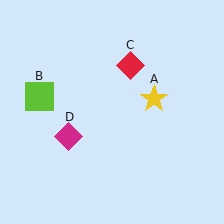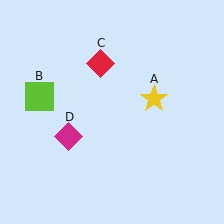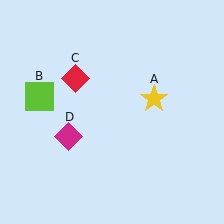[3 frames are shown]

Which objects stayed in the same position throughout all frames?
Yellow star (object A) and lime square (object B) and magenta diamond (object D) remained stationary.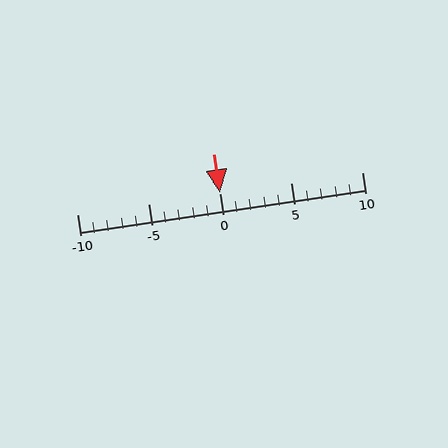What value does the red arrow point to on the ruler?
The red arrow points to approximately 0.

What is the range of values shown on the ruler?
The ruler shows values from -10 to 10.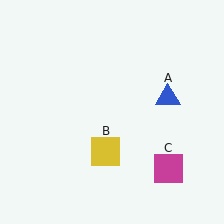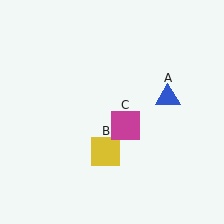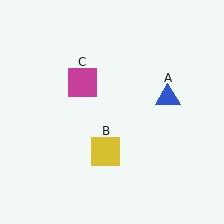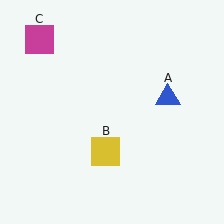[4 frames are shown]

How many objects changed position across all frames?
1 object changed position: magenta square (object C).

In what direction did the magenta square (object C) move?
The magenta square (object C) moved up and to the left.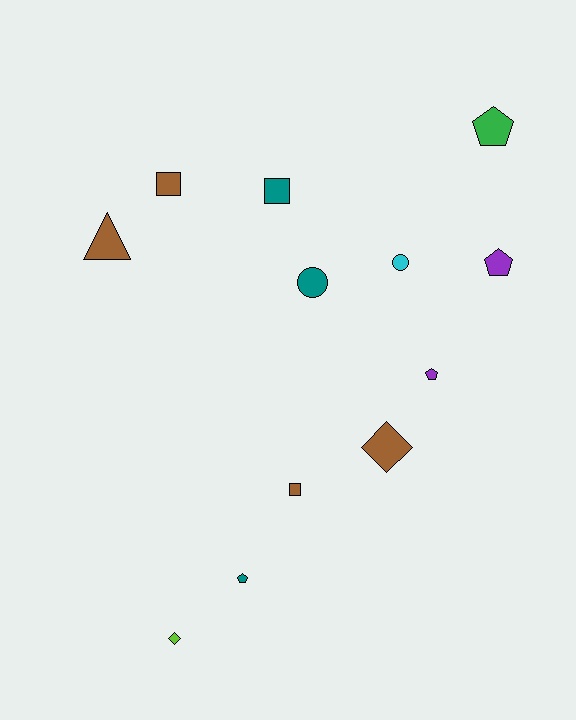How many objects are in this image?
There are 12 objects.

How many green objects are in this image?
There is 1 green object.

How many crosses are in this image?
There are no crosses.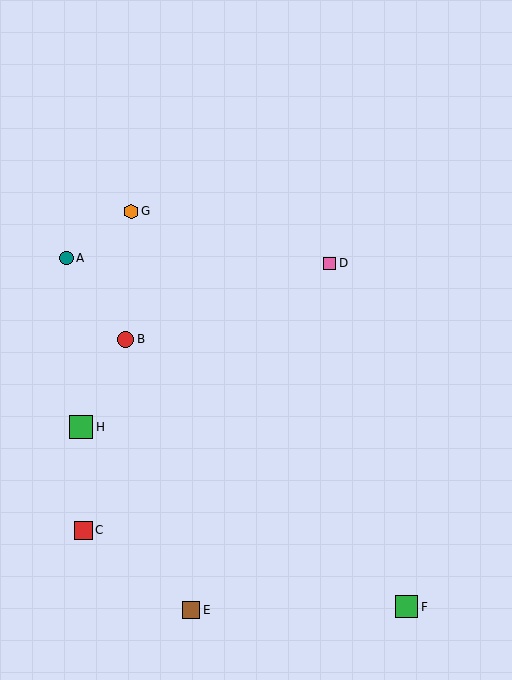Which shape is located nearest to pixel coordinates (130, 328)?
The red circle (labeled B) at (126, 339) is nearest to that location.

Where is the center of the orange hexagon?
The center of the orange hexagon is at (131, 211).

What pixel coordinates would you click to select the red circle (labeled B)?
Click at (126, 339) to select the red circle B.